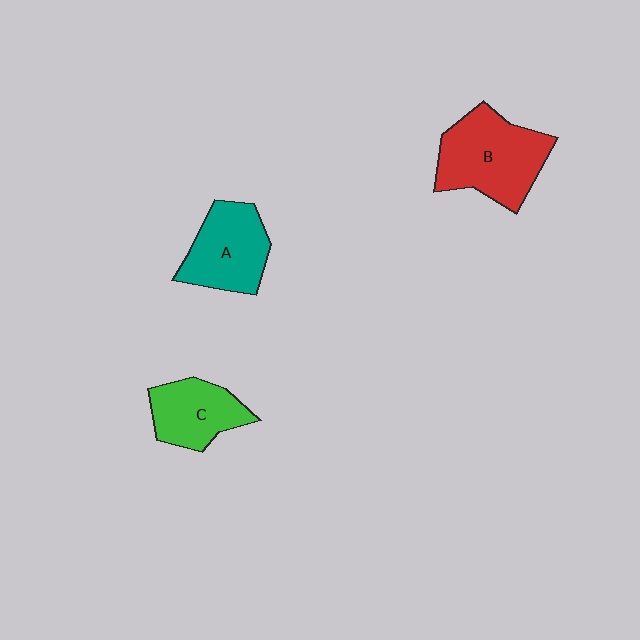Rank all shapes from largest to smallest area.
From largest to smallest: B (red), A (teal), C (green).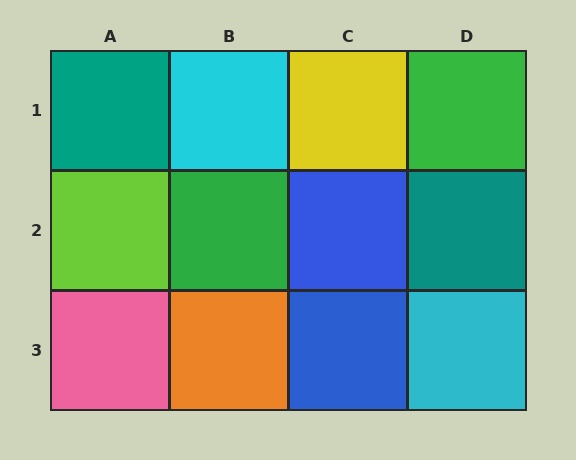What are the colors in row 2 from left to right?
Lime, green, blue, teal.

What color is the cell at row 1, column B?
Cyan.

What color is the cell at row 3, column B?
Orange.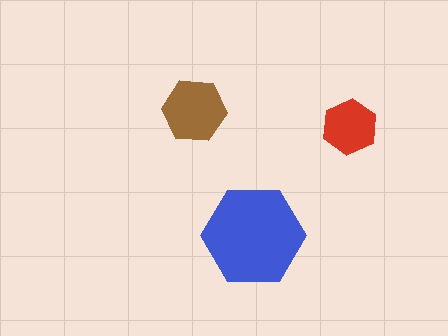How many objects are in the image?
There are 3 objects in the image.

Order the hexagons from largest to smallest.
the blue one, the brown one, the red one.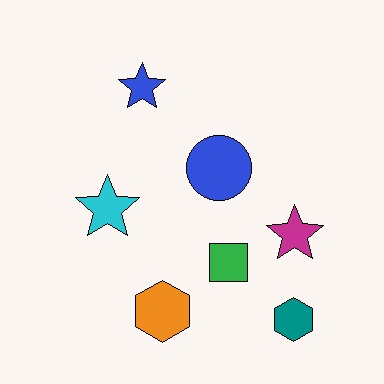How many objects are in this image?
There are 7 objects.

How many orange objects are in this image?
There is 1 orange object.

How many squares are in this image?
There is 1 square.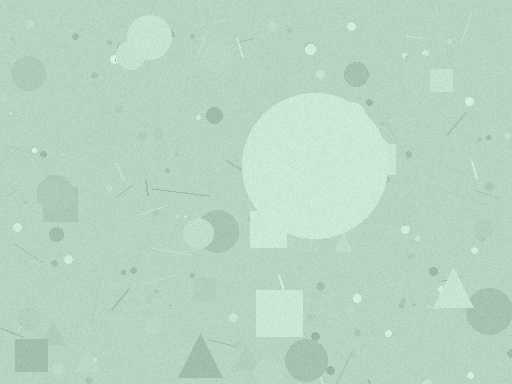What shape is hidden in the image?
A circle is hidden in the image.